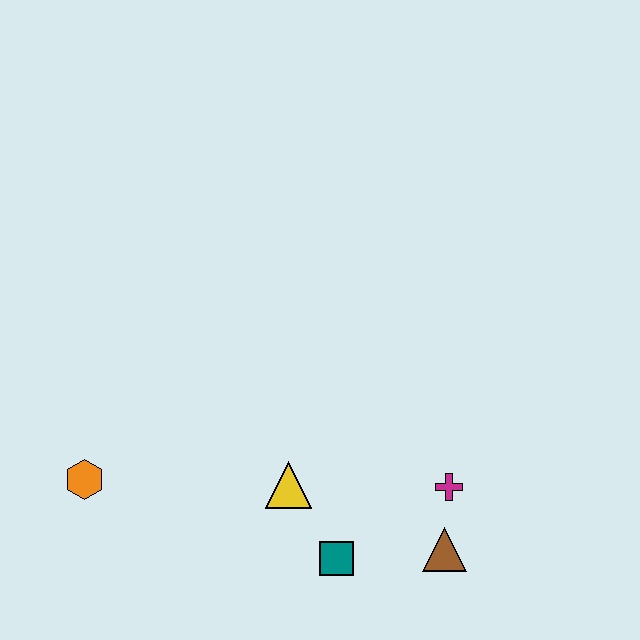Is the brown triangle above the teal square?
Yes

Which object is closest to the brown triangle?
The magenta cross is closest to the brown triangle.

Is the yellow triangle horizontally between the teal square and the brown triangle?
No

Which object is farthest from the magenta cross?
The orange hexagon is farthest from the magenta cross.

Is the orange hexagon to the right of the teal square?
No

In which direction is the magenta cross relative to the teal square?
The magenta cross is to the right of the teal square.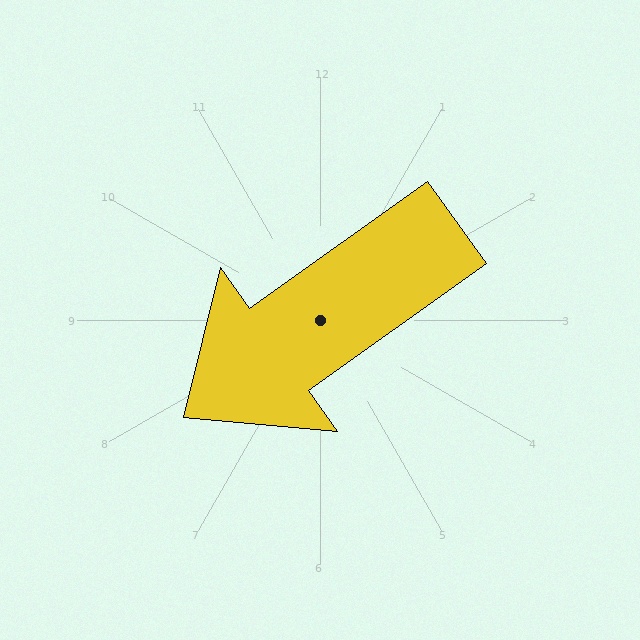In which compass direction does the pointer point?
Southwest.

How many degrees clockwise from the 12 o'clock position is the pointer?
Approximately 234 degrees.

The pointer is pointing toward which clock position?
Roughly 8 o'clock.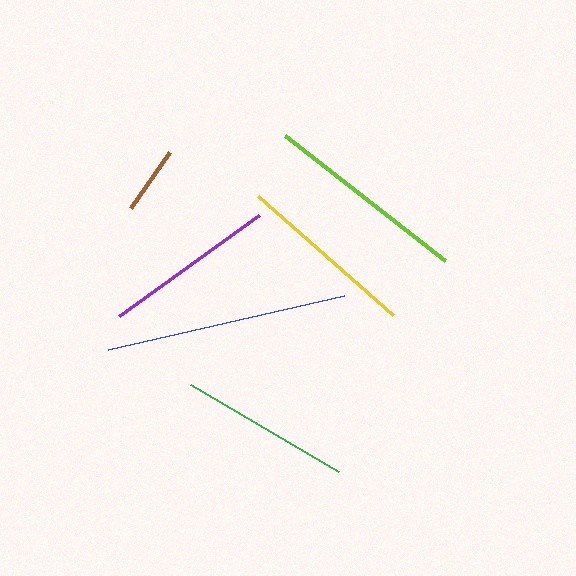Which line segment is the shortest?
The brown line is the shortest at approximately 69 pixels.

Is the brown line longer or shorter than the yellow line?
The yellow line is longer than the brown line.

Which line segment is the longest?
The blue line is the longest at approximately 242 pixels.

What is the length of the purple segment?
The purple segment is approximately 172 pixels long.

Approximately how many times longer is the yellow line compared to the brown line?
The yellow line is approximately 2.6 times the length of the brown line.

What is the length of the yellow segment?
The yellow segment is approximately 180 pixels long.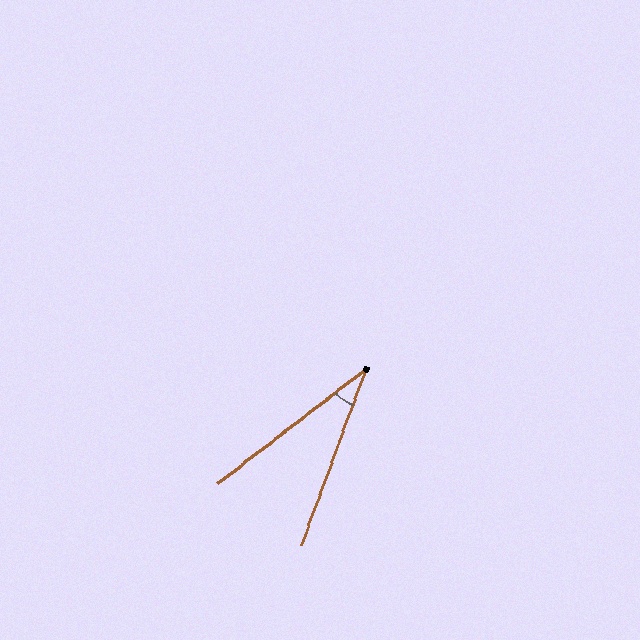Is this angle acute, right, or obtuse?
It is acute.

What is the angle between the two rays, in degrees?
Approximately 32 degrees.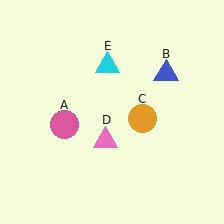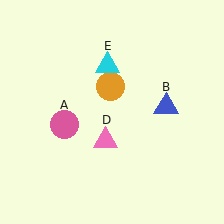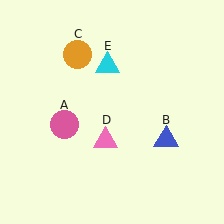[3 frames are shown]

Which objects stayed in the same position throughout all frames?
Pink circle (object A) and pink triangle (object D) and cyan triangle (object E) remained stationary.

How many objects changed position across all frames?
2 objects changed position: blue triangle (object B), orange circle (object C).